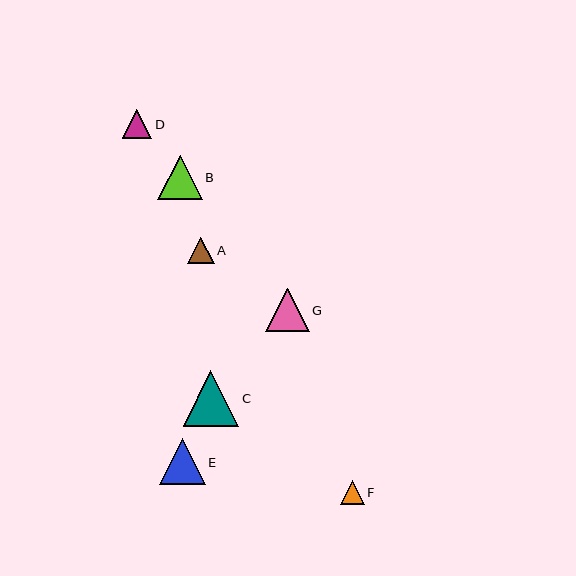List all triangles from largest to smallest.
From largest to smallest: C, E, B, G, D, A, F.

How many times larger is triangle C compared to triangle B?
Triangle C is approximately 1.2 times the size of triangle B.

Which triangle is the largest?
Triangle C is the largest with a size of approximately 55 pixels.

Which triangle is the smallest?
Triangle F is the smallest with a size of approximately 24 pixels.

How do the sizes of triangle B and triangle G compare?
Triangle B and triangle G are approximately the same size.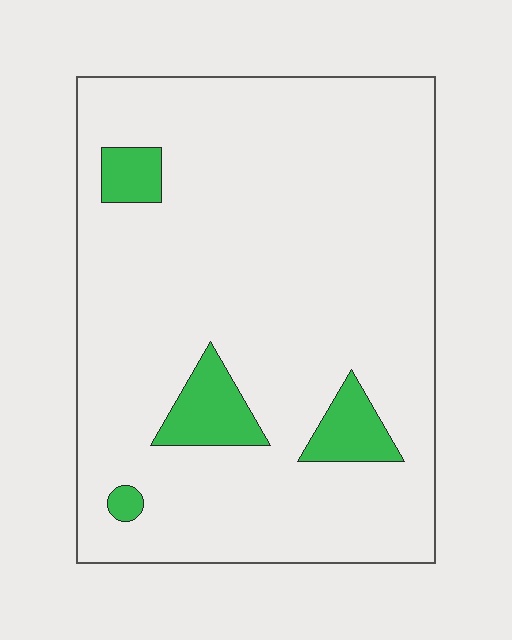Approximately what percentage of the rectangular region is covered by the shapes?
Approximately 10%.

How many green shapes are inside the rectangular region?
4.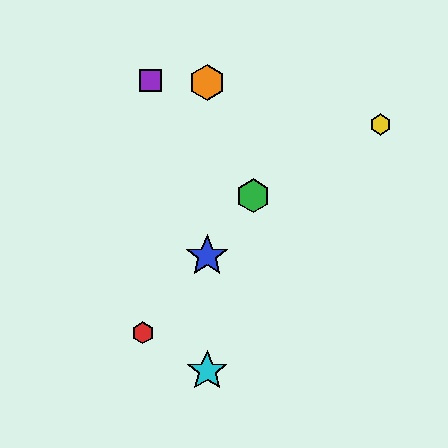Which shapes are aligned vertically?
The blue star, the orange hexagon, the cyan star are aligned vertically.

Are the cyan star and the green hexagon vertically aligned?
No, the cyan star is at x≈207 and the green hexagon is at x≈253.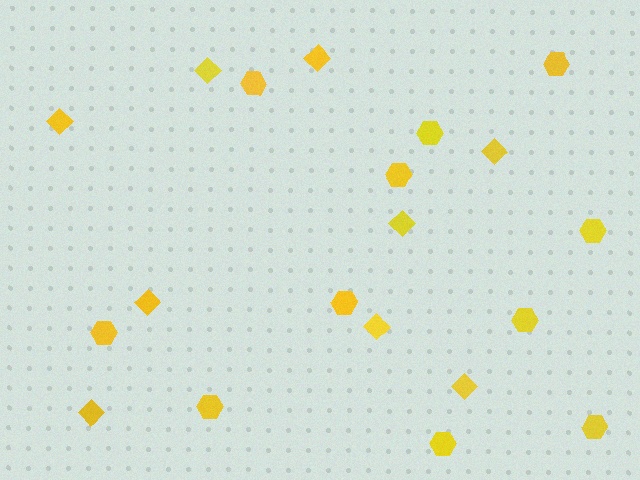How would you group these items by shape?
There are 2 groups: one group of hexagons (11) and one group of diamonds (9).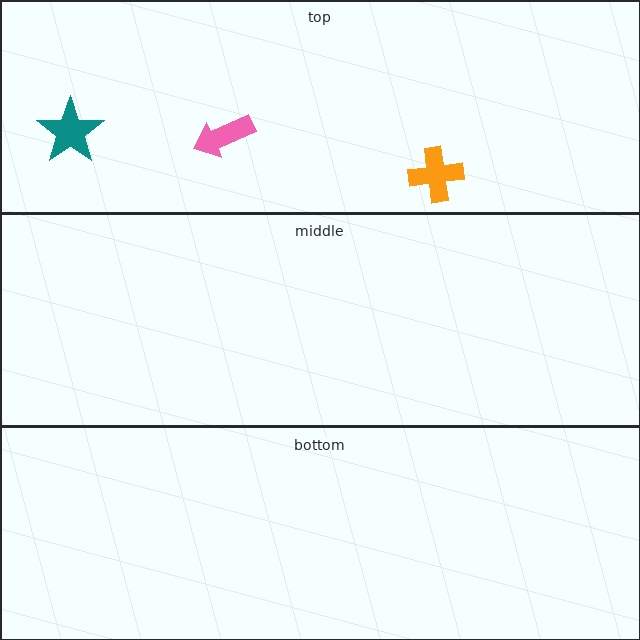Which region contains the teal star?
The top region.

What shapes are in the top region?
The orange cross, the pink arrow, the teal star.